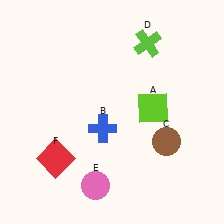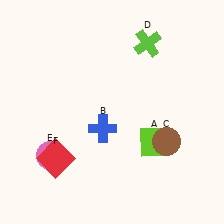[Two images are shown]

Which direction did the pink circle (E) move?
The pink circle (E) moved left.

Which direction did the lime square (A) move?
The lime square (A) moved down.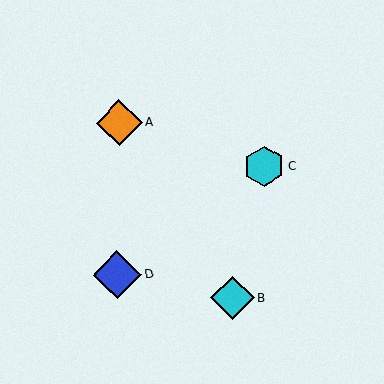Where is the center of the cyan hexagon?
The center of the cyan hexagon is at (264, 166).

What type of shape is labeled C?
Shape C is a cyan hexagon.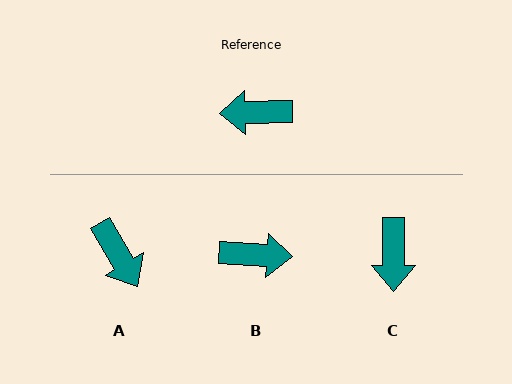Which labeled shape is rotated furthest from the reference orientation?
B, about 176 degrees away.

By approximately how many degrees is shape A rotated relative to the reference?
Approximately 119 degrees counter-clockwise.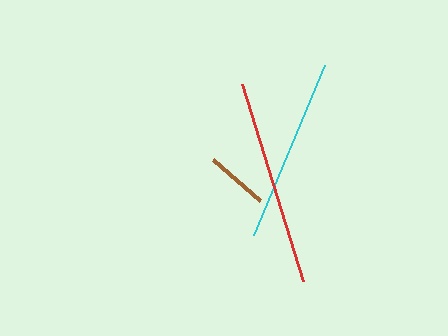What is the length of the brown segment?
The brown segment is approximately 62 pixels long.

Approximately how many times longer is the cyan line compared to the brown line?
The cyan line is approximately 3.0 times the length of the brown line.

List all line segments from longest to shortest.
From longest to shortest: red, cyan, brown.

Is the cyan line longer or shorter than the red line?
The red line is longer than the cyan line.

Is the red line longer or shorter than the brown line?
The red line is longer than the brown line.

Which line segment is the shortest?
The brown line is the shortest at approximately 62 pixels.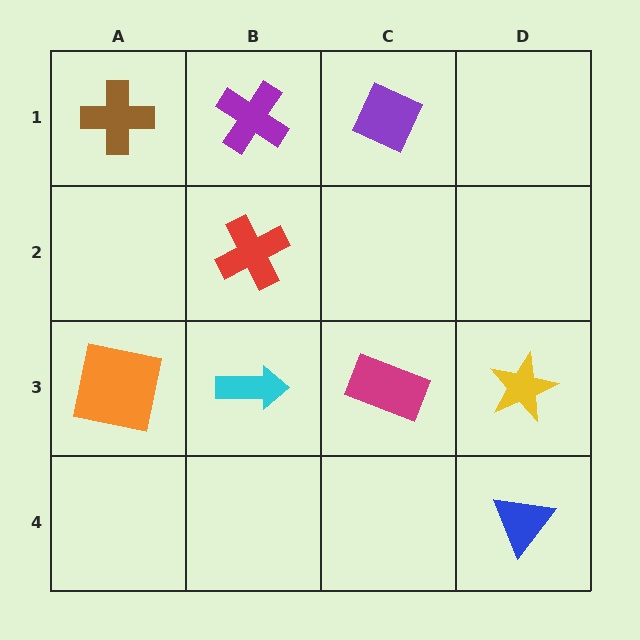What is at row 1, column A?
A brown cross.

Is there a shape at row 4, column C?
No, that cell is empty.